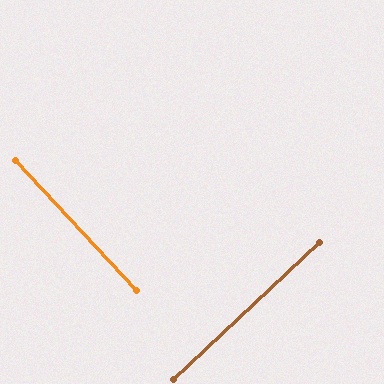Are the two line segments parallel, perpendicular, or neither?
Perpendicular — they meet at approximately 90°.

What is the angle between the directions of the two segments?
Approximately 90 degrees.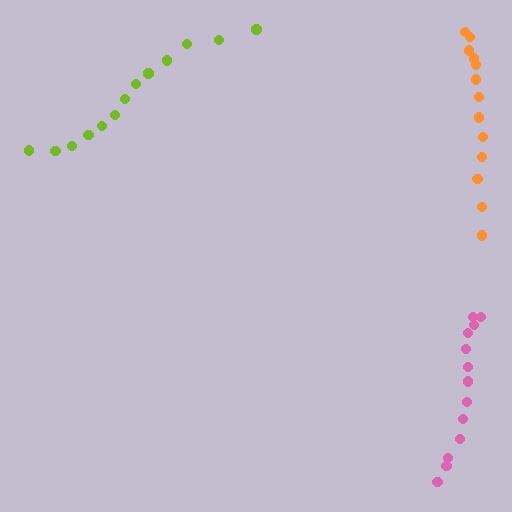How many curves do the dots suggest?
There are 3 distinct paths.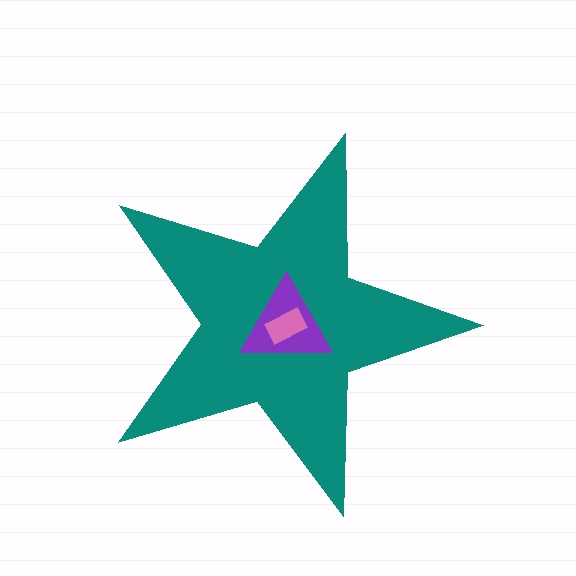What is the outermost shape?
The teal star.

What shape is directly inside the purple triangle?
The pink rectangle.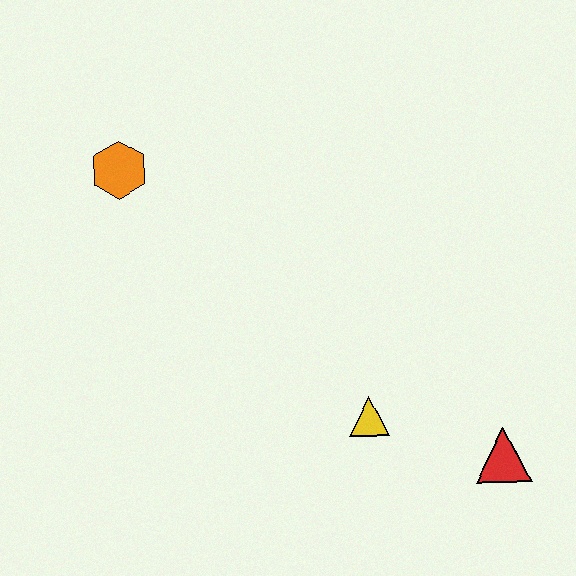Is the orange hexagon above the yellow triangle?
Yes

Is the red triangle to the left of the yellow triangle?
No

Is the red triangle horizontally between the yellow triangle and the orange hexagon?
No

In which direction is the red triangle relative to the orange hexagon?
The red triangle is to the right of the orange hexagon.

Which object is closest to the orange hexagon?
The yellow triangle is closest to the orange hexagon.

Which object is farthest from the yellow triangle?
The orange hexagon is farthest from the yellow triangle.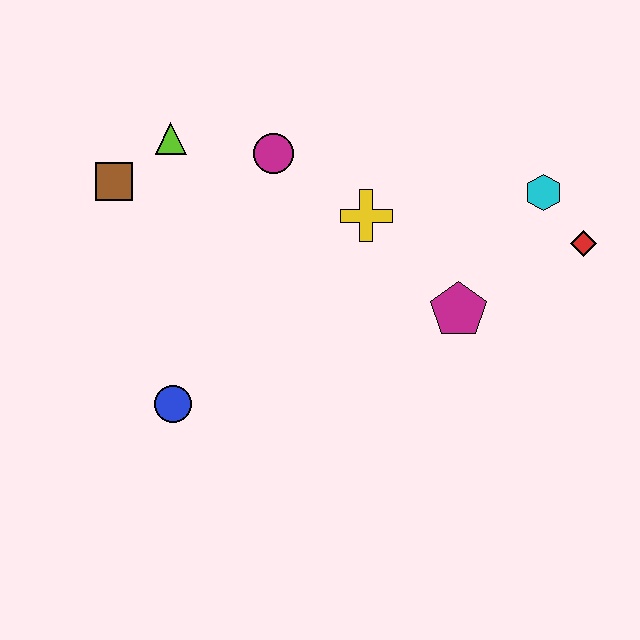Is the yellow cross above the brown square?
No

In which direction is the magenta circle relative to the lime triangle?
The magenta circle is to the right of the lime triangle.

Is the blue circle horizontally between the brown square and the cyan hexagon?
Yes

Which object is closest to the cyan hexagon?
The red diamond is closest to the cyan hexagon.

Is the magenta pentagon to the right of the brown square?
Yes